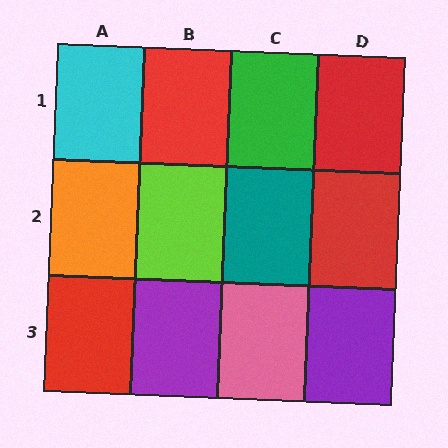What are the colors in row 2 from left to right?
Orange, lime, teal, red.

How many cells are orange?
1 cell is orange.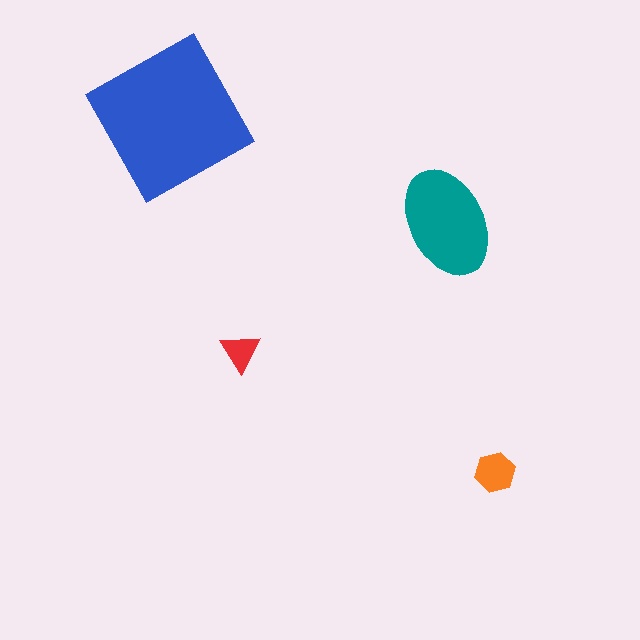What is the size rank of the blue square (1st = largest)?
1st.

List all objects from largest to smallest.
The blue square, the teal ellipse, the orange hexagon, the red triangle.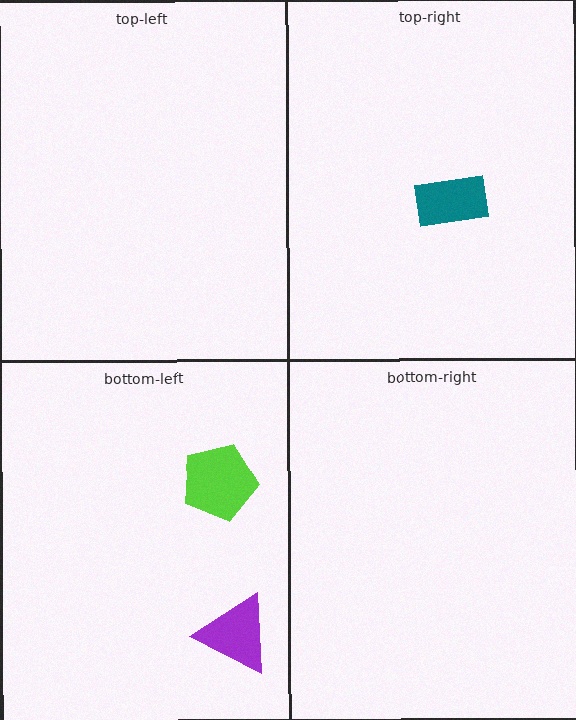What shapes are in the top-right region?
The teal rectangle.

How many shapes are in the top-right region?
1.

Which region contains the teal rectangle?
The top-right region.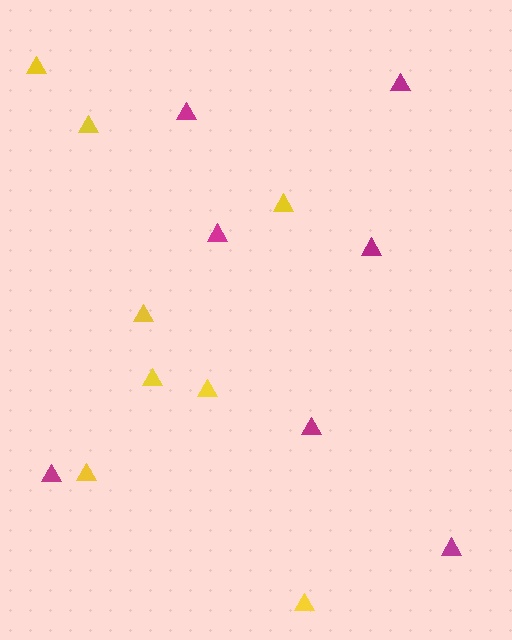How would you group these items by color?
There are 2 groups: one group of magenta triangles (7) and one group of yellow triangles (8).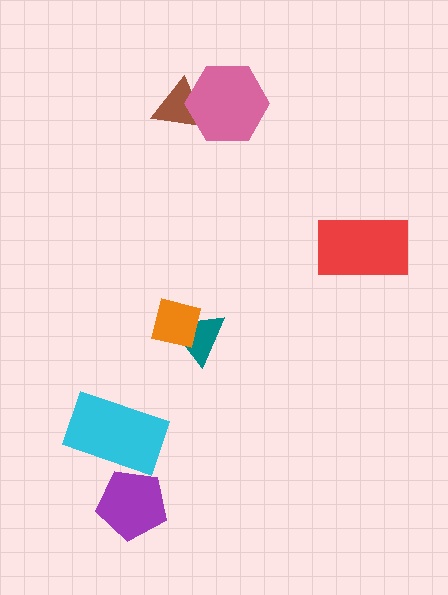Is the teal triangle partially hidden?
Yes, it is partially covered by another shape.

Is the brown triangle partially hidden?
Yes, it is partially covered by another shape.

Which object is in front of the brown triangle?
The pink hexagon is in front of the brown triangle.